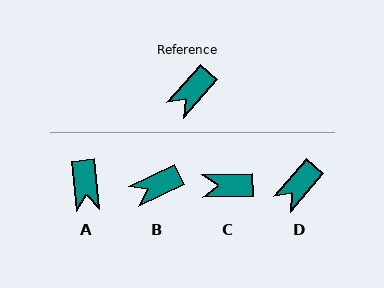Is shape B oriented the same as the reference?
No, it is off by about 23 degrees.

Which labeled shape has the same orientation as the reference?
D.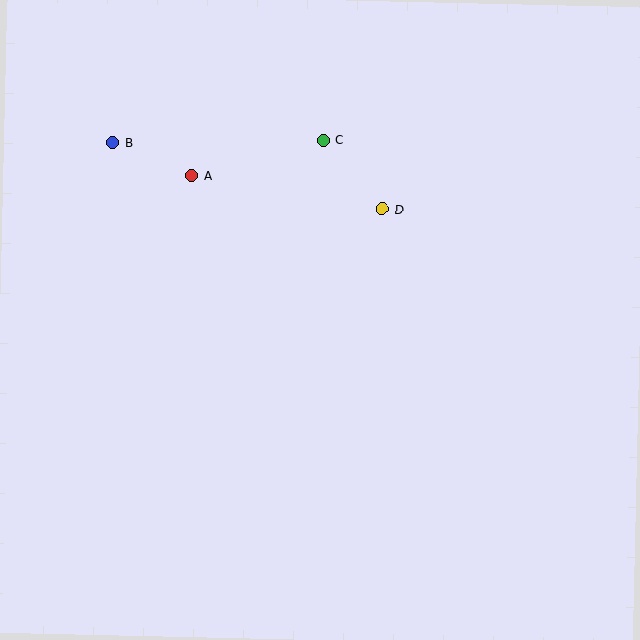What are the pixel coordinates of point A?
Point A is at (192, 176).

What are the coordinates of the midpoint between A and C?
The midpoint between A and C is at (258, 158).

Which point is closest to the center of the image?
Point D at (382, 209) is closest to the center.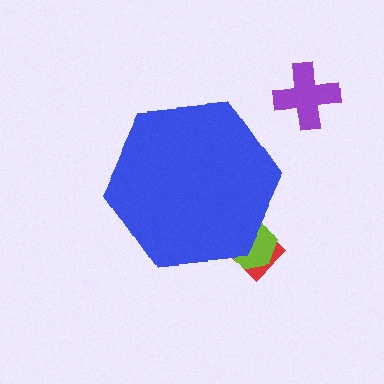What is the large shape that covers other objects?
A blue hexagon.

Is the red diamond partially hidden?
Yes, the red diamond is partially hidden behind the blue hexagon.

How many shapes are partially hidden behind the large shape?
2 shapes are partially hidden.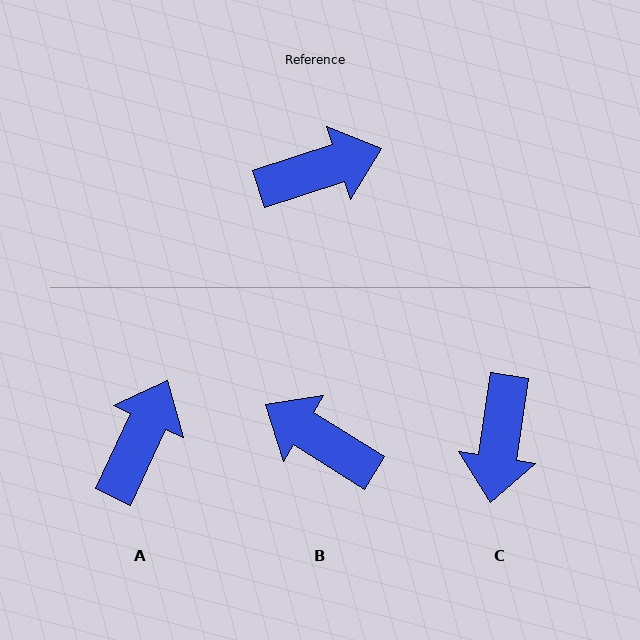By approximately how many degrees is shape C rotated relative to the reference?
Approximately 117 degrees clockwise.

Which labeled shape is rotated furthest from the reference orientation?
B, about 130 degrees away.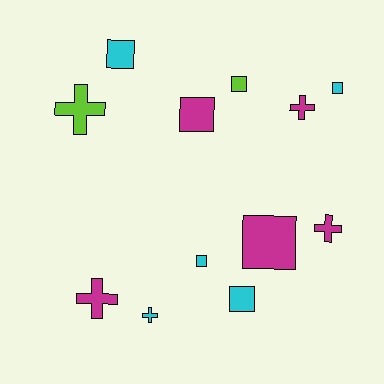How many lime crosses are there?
There is 1 lime cross.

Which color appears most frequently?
Cyan, with 5 objects.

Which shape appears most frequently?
Square, with 7 objects.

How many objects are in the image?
There are 12 objects.